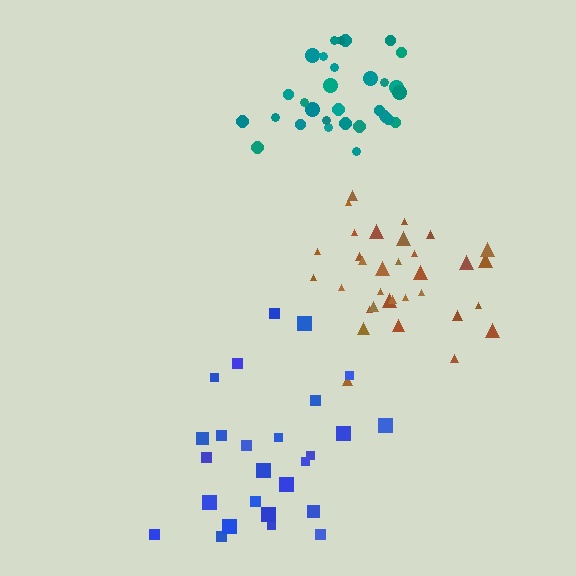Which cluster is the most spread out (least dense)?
Blue.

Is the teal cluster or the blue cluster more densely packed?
Teal.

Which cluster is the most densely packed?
Teal.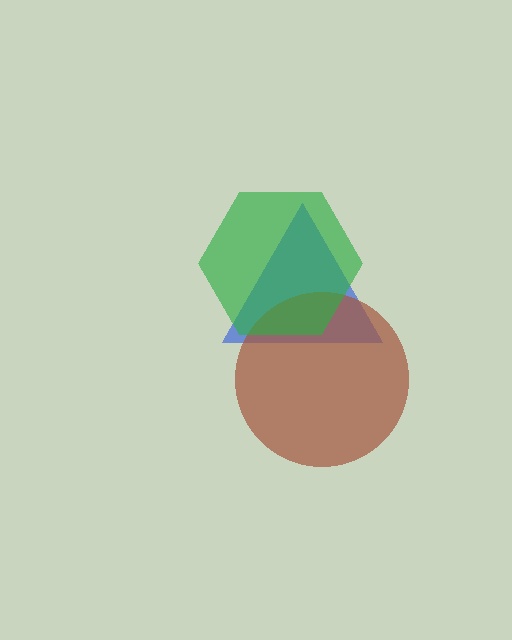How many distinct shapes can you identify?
There are 3 distinct shapes: a blue triangle, a brown circle, a green hexagon.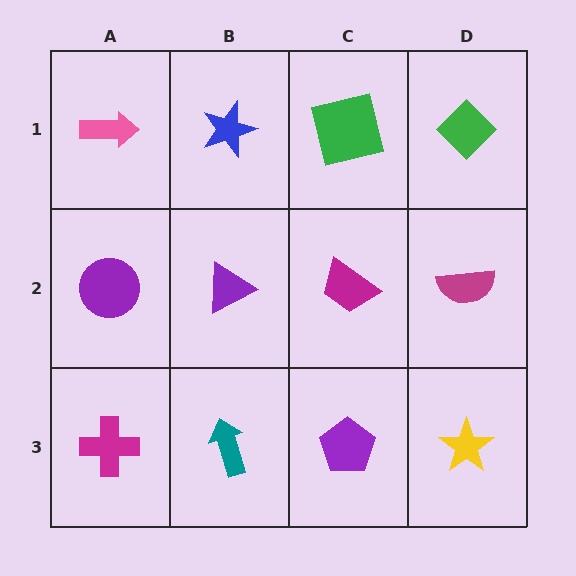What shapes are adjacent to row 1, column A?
A purple circle (row 2, column A), a blue star (row 1, column B).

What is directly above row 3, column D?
A magenta semicircle.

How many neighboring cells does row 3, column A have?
2.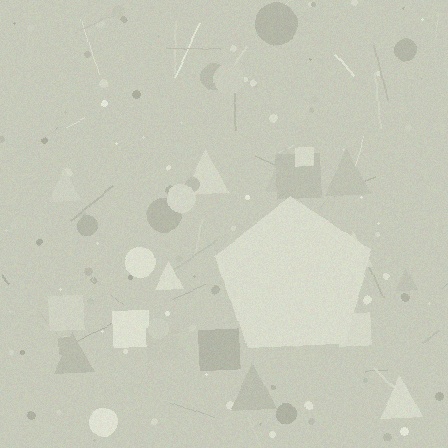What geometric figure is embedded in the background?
A pentagon is embedded in the background.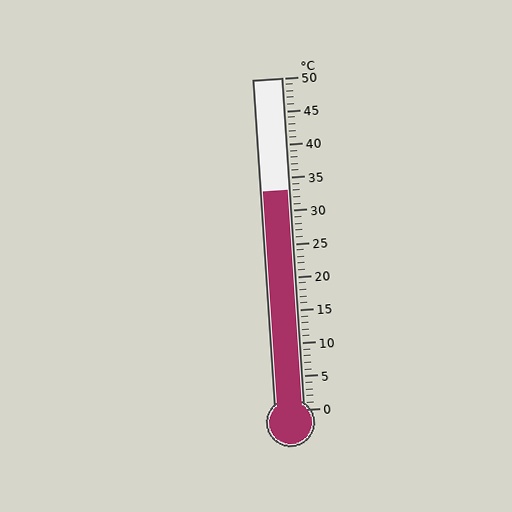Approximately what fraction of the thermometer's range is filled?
The thermometer is filled to approximately 65% of its range.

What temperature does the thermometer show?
The thermometer shows approximately 33°C.